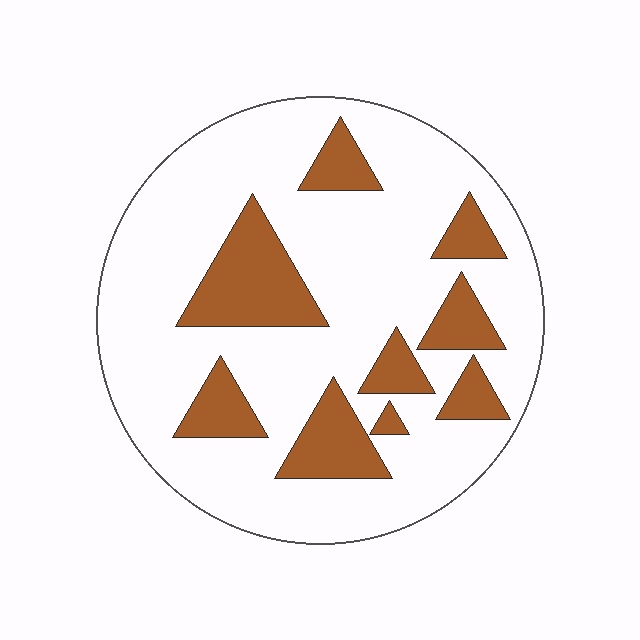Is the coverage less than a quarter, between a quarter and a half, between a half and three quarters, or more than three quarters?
Less than a quarter.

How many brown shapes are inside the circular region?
9.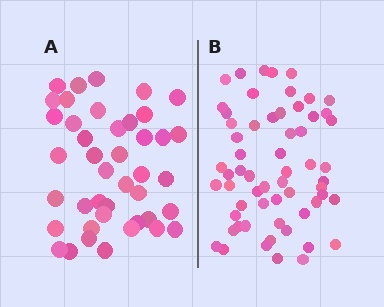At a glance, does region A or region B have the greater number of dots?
Region B (the right region) has more dots.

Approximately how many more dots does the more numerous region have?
Region B has approximately 20 more dots than region A.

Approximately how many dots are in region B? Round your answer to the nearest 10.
About 60 dots.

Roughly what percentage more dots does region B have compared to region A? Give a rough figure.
About 45% more.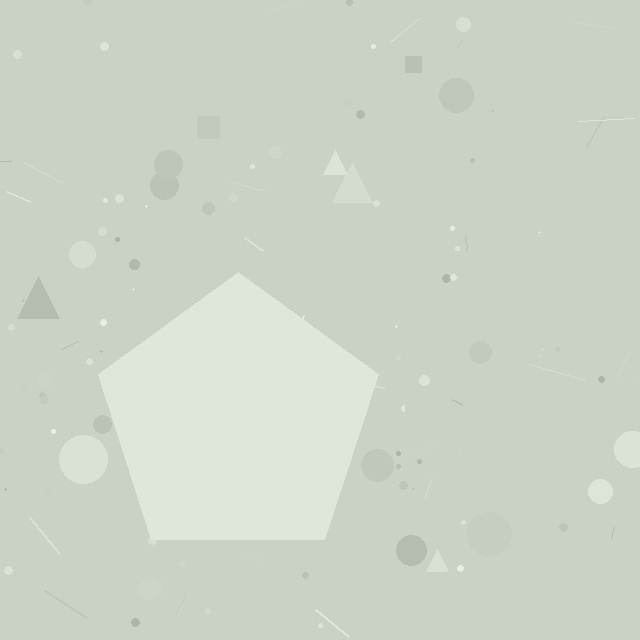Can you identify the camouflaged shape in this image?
The camouflaged shape is a pentagon.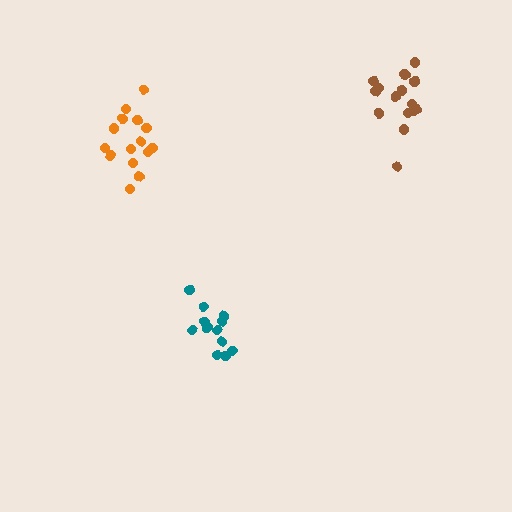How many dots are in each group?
Group 1: 16 dots, Group 2: 12 dots, Group 3: 15 dots (43 total).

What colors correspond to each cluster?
The clusters are colored: brown, teal, orange.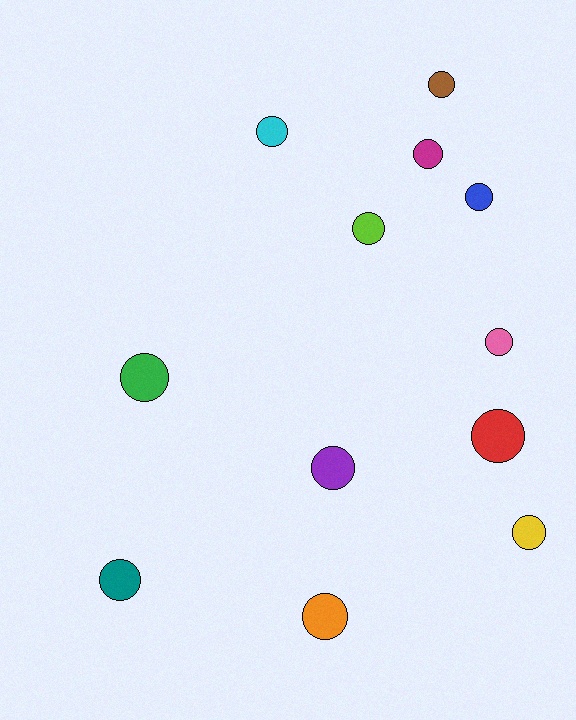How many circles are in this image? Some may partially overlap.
There are 12 circles.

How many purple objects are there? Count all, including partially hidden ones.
There is 1 purple object.